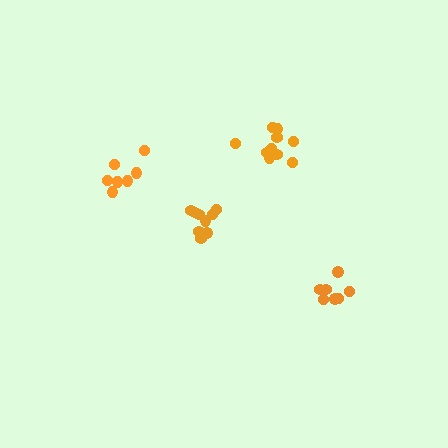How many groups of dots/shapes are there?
There are 4 groups.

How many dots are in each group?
Group 1: 10 dots, Group 2: 7 dots, Group 3: 7 dots, Group 4: 10 dots (34 total).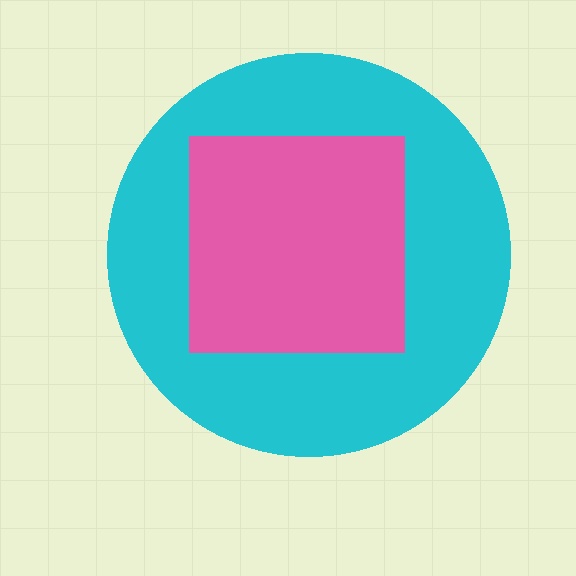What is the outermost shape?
The cyan circle.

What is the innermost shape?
The pink square.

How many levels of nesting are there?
2.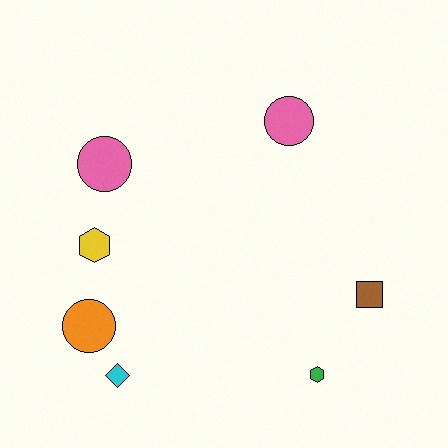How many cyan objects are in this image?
There is 1 cyan object.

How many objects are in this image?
There are 7 objects.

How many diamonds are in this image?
There is 1 diamond.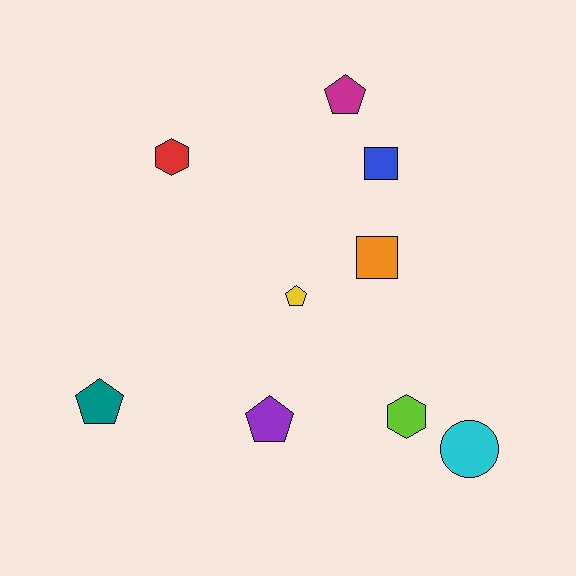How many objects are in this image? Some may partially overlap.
There are 9 objects.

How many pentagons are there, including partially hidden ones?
There are 4 pentagons.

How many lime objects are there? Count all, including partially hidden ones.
There is 1 lime object.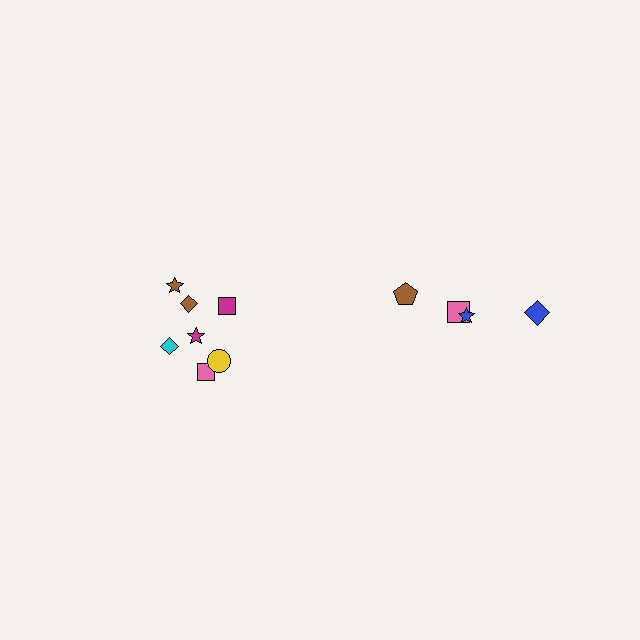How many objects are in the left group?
There are 7 objects.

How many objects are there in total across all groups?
There are 11 objects.